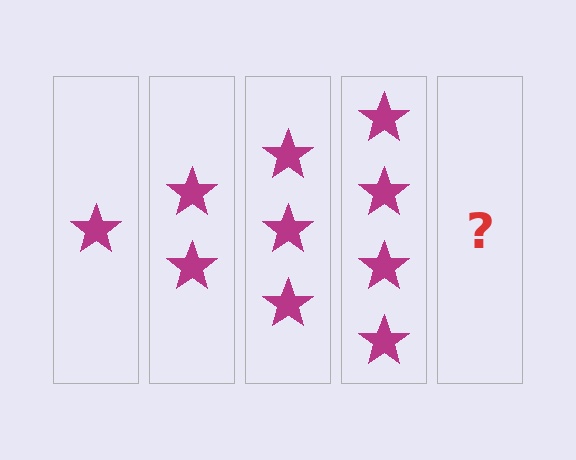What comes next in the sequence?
The next element should be 5 stars.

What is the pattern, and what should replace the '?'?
The pattern is that each step adds one more star. The '?' should be 5 stars.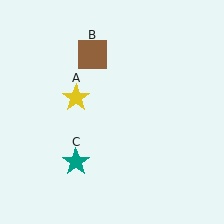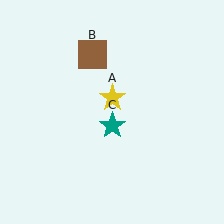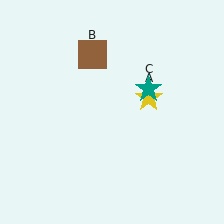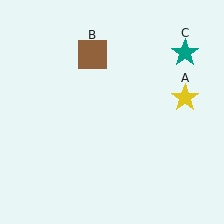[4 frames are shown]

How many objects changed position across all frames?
2 objects changed position: yellow star (object A), teal star (object C).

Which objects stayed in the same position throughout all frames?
Brown square (object B) remained stationary.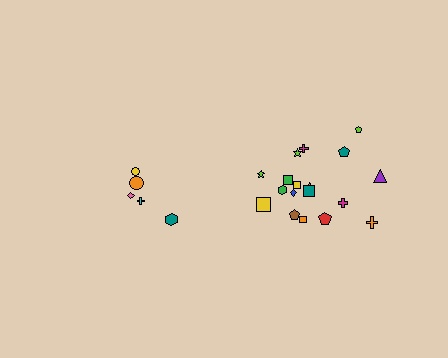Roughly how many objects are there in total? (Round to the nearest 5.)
Roughly 25 objects in total.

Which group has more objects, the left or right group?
The right group.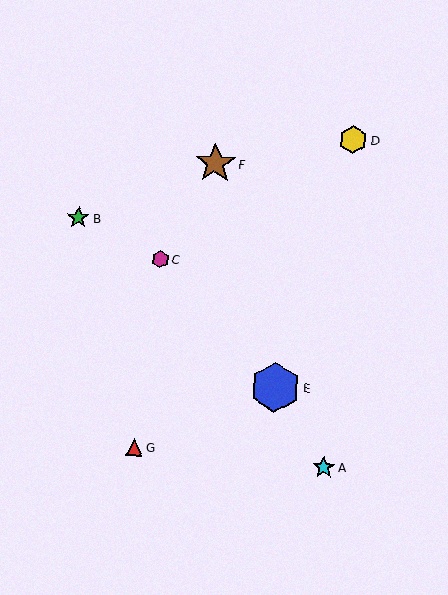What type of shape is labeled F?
Shape F is a brown star.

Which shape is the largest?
The blue hexagon (labeled E) is the largest.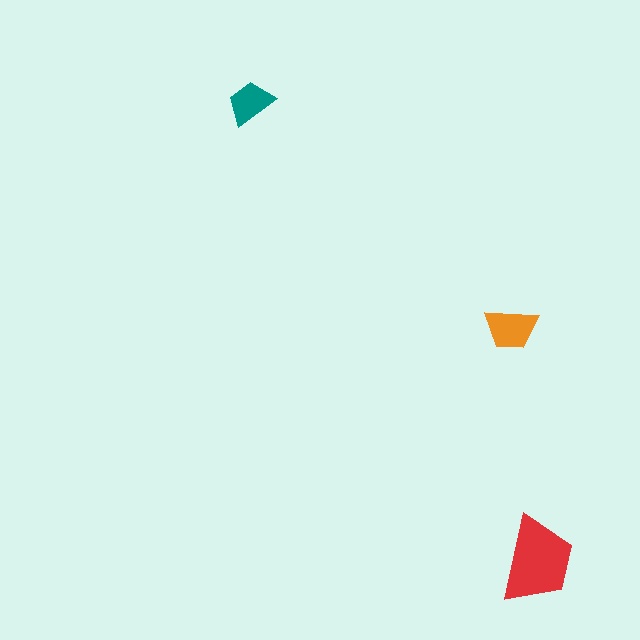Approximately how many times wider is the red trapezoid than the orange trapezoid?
About 1.5 times wider.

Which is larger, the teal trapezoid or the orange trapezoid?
The orange one.